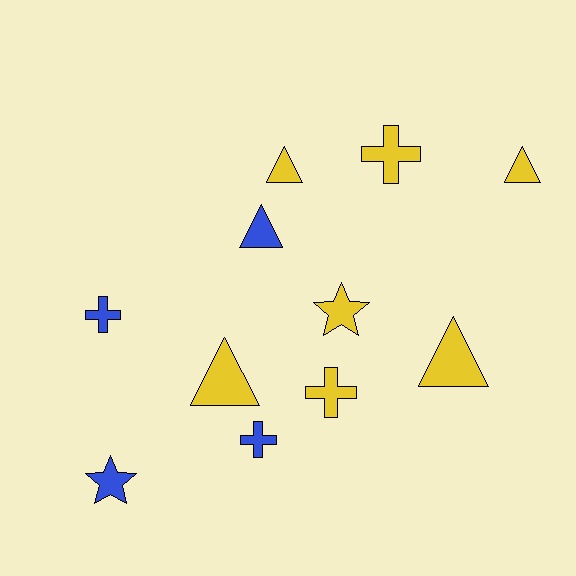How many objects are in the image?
There are 11 objects.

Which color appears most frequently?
Yellow, with 7 objects.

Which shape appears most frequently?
Triangle, with 5 objects.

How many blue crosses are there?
There are 2 blue crosses.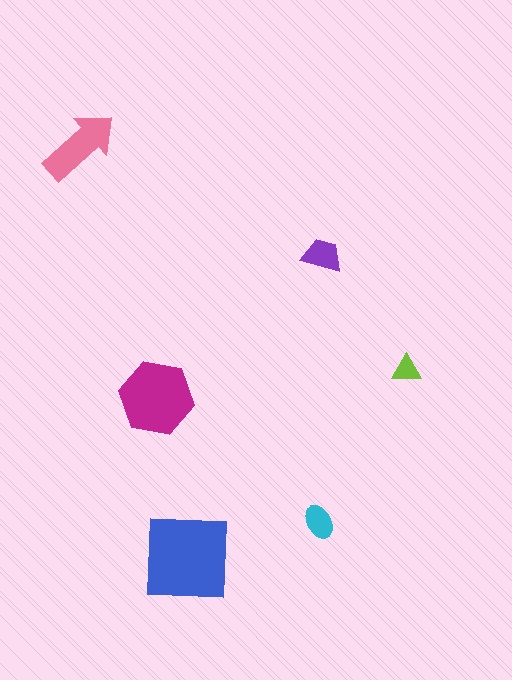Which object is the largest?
The blue square.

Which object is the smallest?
The lime triangle.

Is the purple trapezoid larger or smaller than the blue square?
Smaller.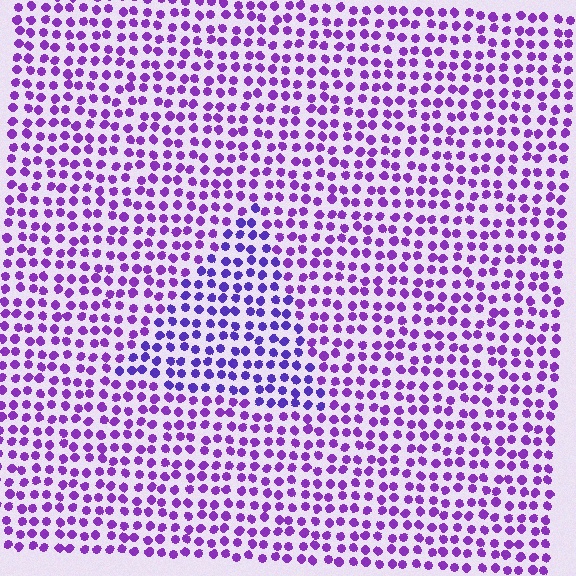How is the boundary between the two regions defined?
The boundary is defined purely by a slight shift in hue (about 24 degrees). Spacing, size, and orientation are identical on both sides.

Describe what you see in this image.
The image is filled with small purple elements in a uniform arrangement. A triangle-shaped region is visible where the elements are tinted to a slightly different hue, forming a subtle color boundary.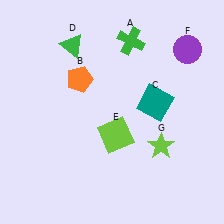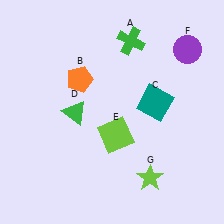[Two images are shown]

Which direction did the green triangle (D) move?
The green triangle (D) moved down.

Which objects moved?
The objects that moved are: the green triangle (D), the lime star (G).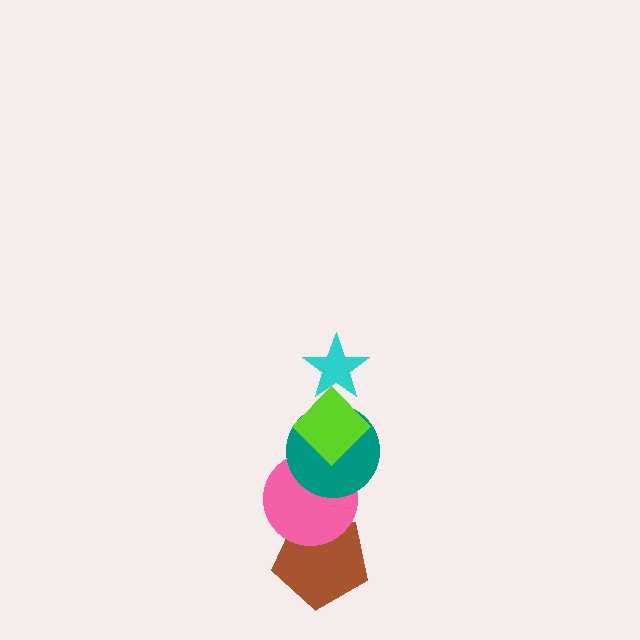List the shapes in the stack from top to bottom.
From top to bottom: the cyan star, the lime diamond, the teal circle, the pink circle, the brown pentagon.